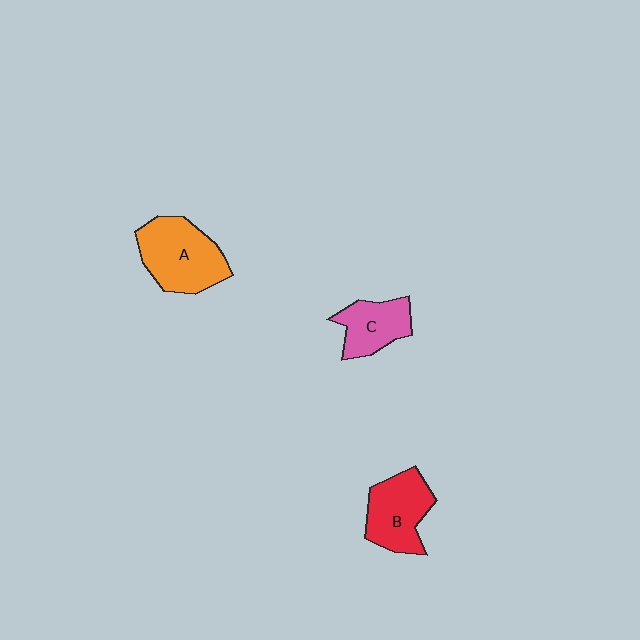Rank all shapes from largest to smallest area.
From largest to smallest: A (orange), B (red), C (pink).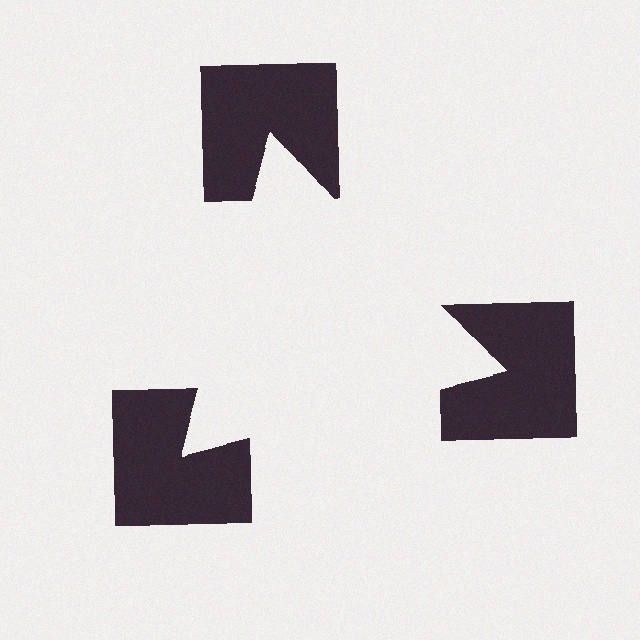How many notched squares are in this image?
There are 3 — one at each vertex of the illusory triangle.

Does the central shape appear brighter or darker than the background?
It typically appears slightly brighter than the background, even though no actual brightness change is drawn.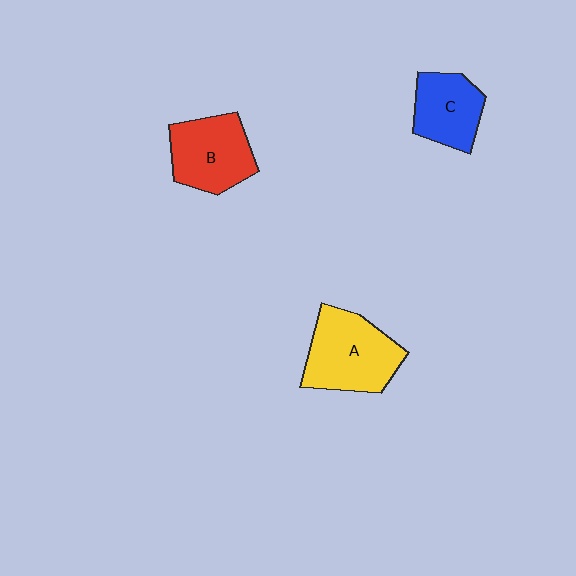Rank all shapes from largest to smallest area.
From largest to smallest: A (yellow), B (red), C (blue).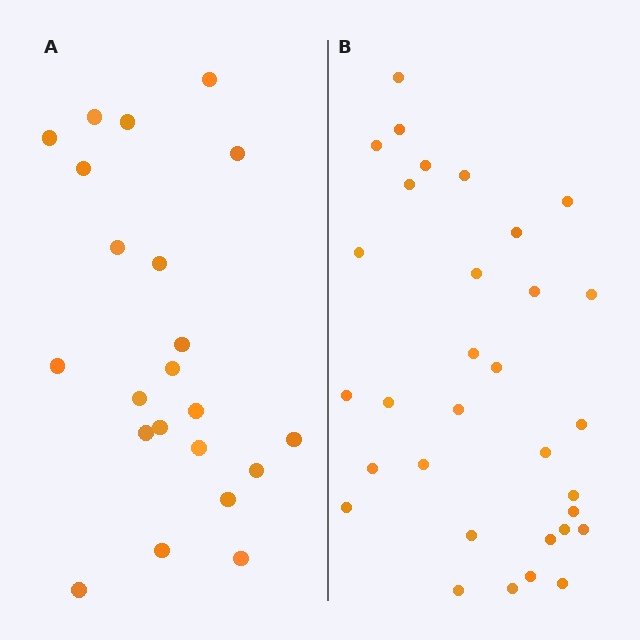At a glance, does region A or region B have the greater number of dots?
Region B (the right region) has more dots.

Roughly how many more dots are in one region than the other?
Region B has roughly 10 or so more dots than region A.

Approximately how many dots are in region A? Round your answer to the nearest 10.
About 20 dots. (The exact count is 22, which rounds to 20.)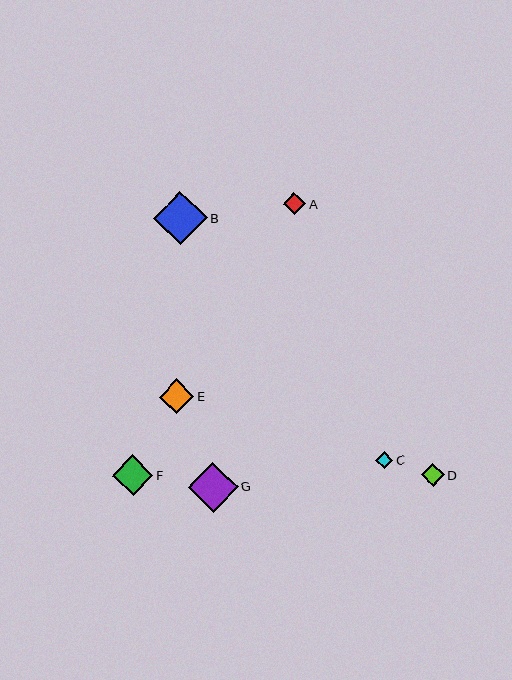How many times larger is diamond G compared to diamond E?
Diamond G is approximately 1.4 times the size of diamond E.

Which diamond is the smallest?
Diamond C is the smallest with a size of approximately 17 pixels.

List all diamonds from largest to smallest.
From largest to smallest: B, G, F, E, D, A, C.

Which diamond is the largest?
Diamond B is the largest with a size of approximately 53 pixels.